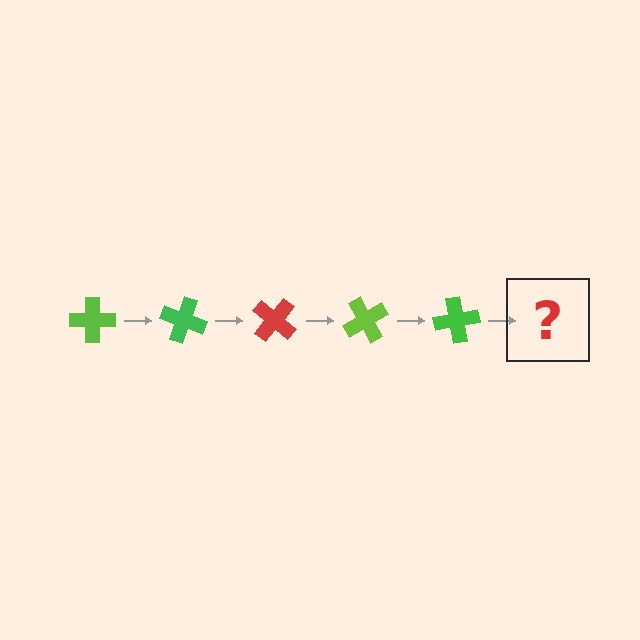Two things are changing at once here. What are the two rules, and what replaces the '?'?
The two rules are that it rotates 20 degrees each step and the color cycles through lime, green, and red. The '?' should be a red cross, rotated 100 degrees from the start.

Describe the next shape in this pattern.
It should be a red cross, rotated 100 degrees from the start.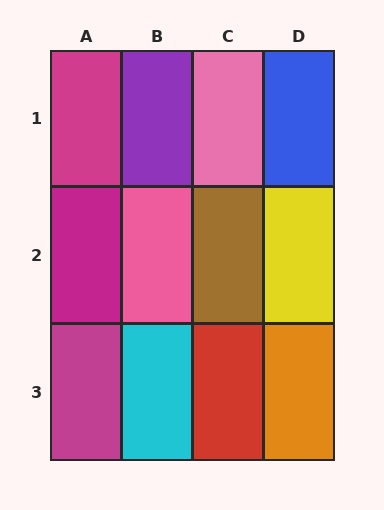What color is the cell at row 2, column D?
Yellow.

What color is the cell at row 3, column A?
Magenta.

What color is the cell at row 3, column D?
Orange.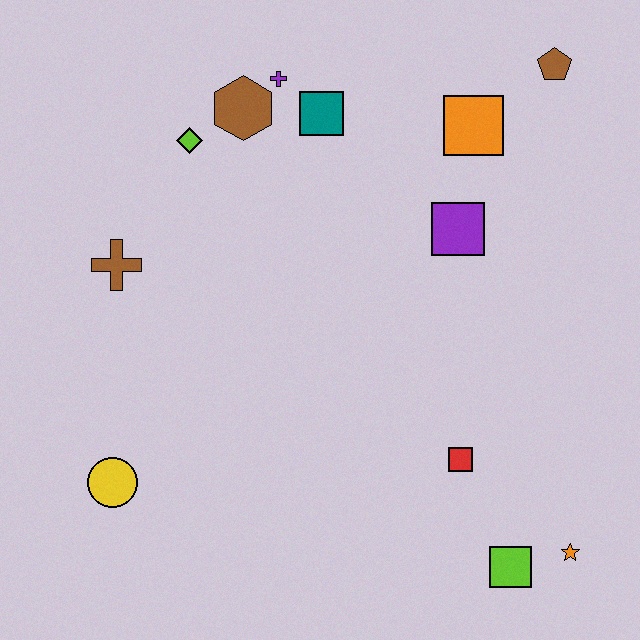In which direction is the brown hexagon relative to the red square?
The brown hexagon is above the red square.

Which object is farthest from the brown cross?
The orange star is farthest from the brown cross.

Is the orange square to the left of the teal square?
No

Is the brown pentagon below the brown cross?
No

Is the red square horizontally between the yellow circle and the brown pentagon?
Yes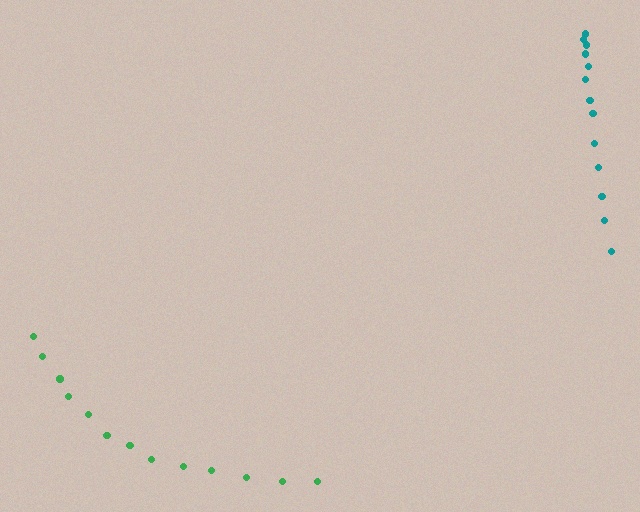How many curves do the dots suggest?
There are 2 distinct paths.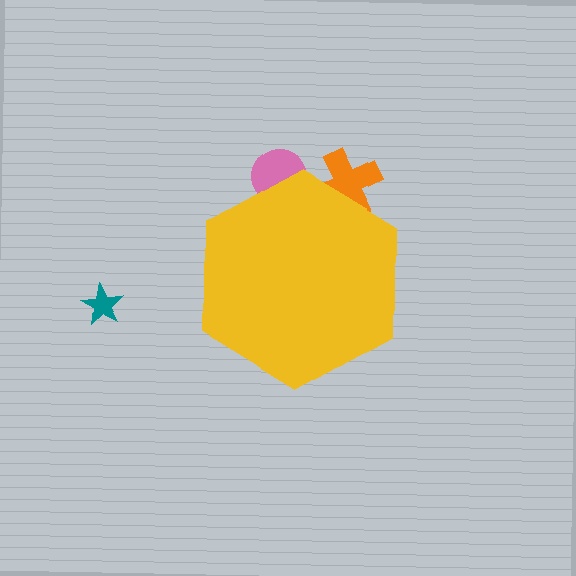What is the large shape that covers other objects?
A yellow hexagon.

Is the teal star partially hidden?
No, the teal star is fully visible.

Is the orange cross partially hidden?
Yes, the orange cross is partially hidden behind the yellow hexagon.